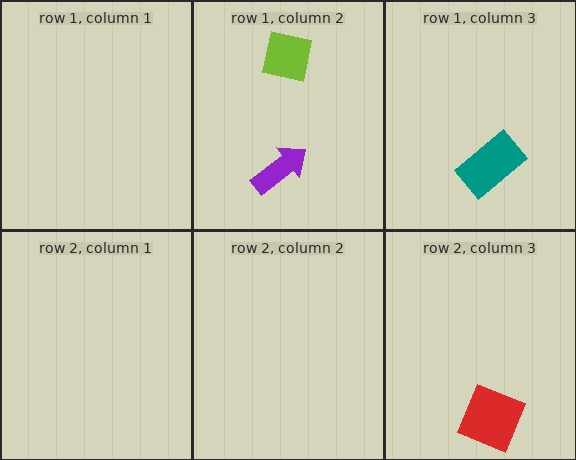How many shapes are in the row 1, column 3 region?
1.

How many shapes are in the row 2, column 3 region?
1.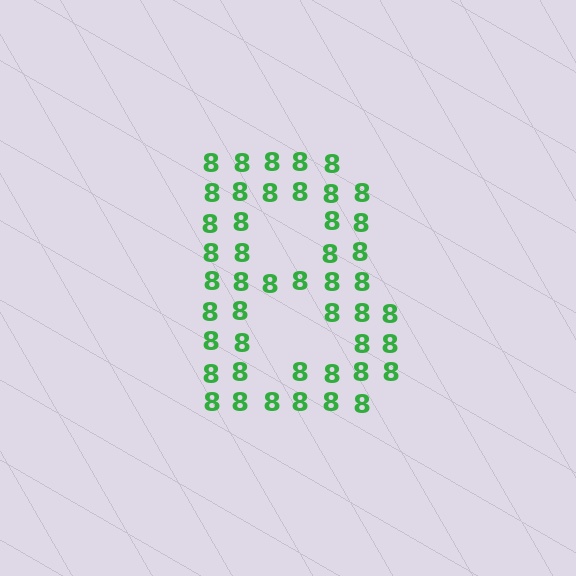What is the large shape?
The large shape is the letter B.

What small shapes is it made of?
It is made of small digit 8's.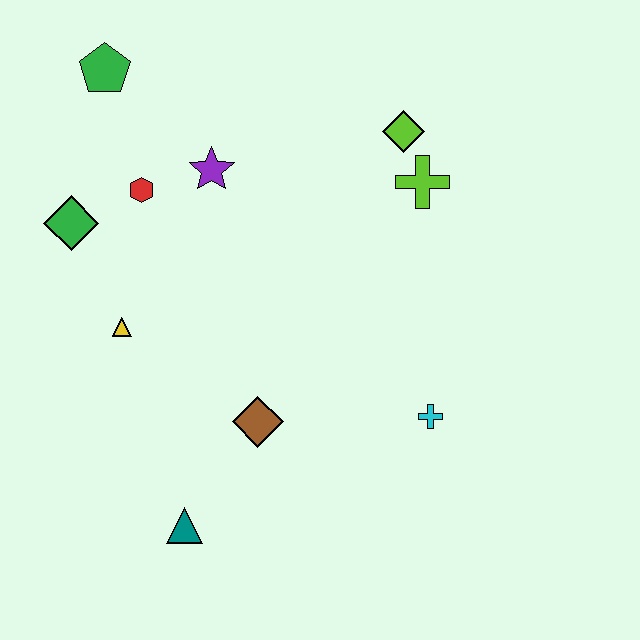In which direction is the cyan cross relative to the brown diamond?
The cyan cross is to the right of the brown diamond.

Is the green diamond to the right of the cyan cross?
No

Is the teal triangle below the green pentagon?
Yes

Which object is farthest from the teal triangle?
The green pentagon is farthest from the teal triangle.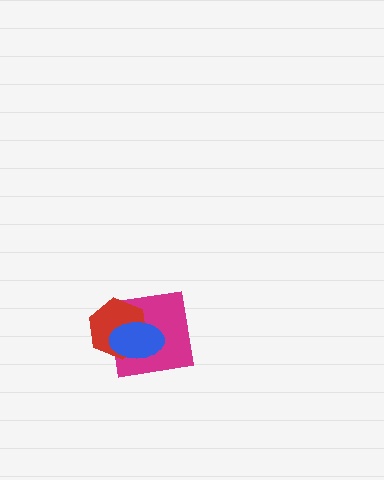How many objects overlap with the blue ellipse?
2 objects overlap with the blue ellipse.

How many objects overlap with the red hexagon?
2 objects overlap with the red hexagon.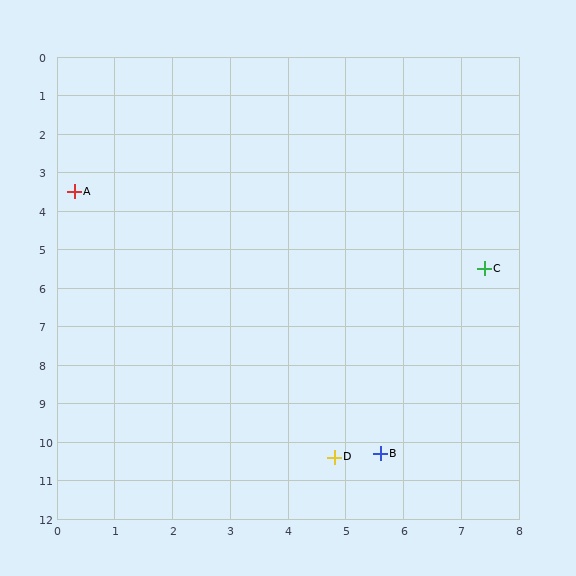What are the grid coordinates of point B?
Point B is at approximately (5.6, 10.3).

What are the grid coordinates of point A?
Point A is at approximately (0.3, 3.5).